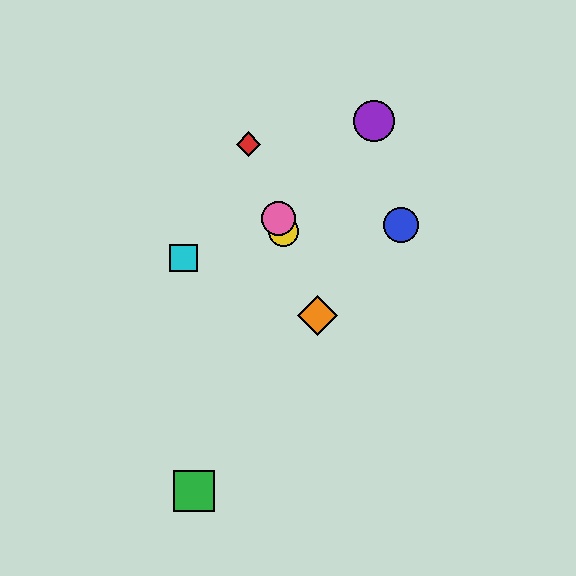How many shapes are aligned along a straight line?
4 shapes (the red diamond, the yellow circle, the orange diamond, the pink circle) are aligned along a straight line.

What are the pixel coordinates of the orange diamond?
The orange diamond is at (318, 315).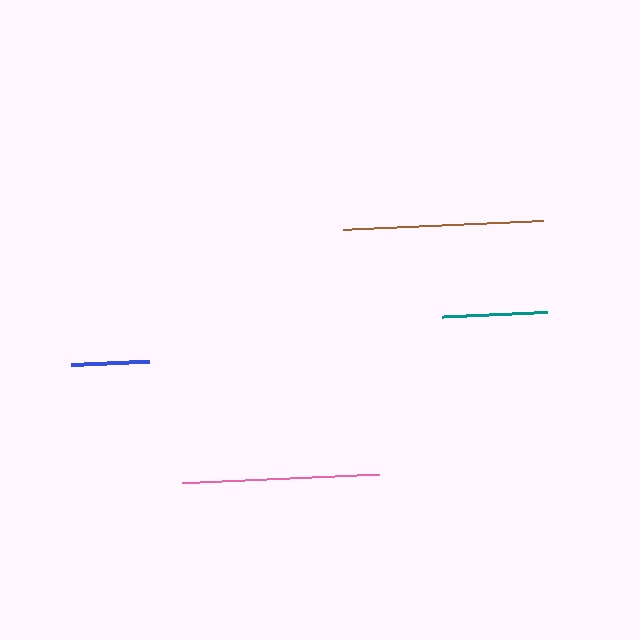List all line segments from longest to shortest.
From longest to shortest: brown, pink, teal, blue.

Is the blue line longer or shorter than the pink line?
The pink line is longer than the blue line.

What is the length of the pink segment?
The pink segment is approximately 197 pixels long.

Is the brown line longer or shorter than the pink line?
The brown line is longer than the pink line.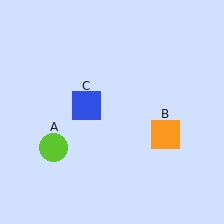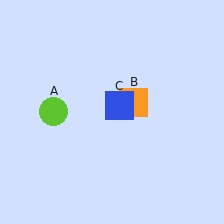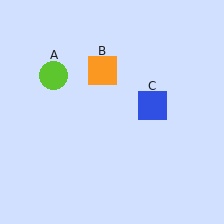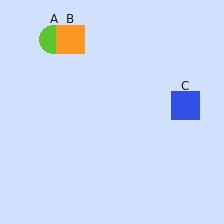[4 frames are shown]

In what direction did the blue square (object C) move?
The blue square (object C) moved right.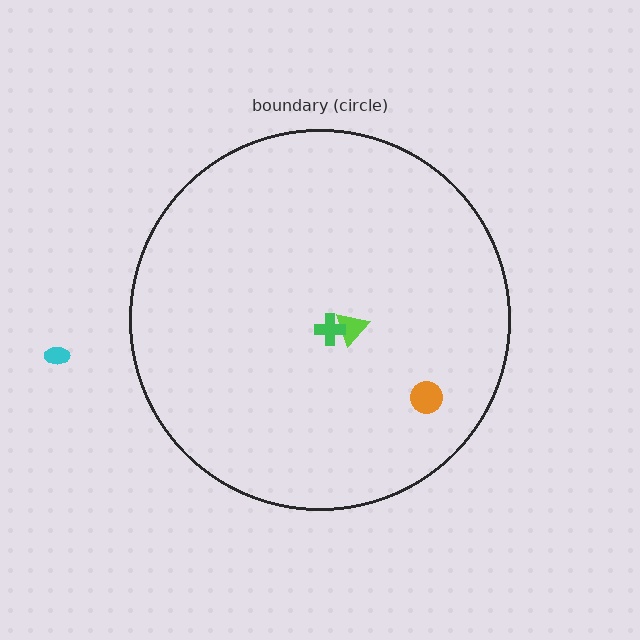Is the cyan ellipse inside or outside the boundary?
Outside.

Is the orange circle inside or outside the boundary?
Inside.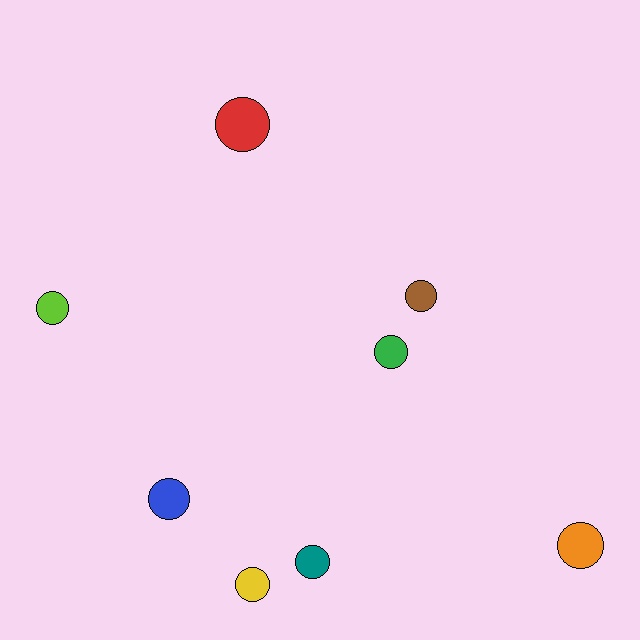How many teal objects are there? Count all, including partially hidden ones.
There is 1 teal object.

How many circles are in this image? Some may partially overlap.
There are 8 circles.